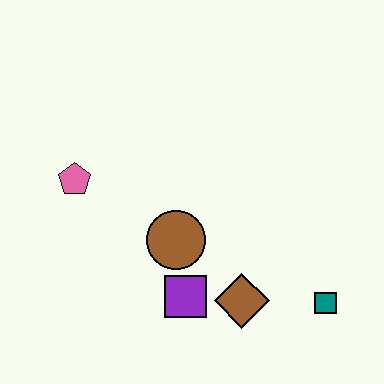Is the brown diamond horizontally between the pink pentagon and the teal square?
Yes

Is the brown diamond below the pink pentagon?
Yes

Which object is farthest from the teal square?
The pink pentagon is farthest from the teal square.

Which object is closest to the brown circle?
The purple square is closest to the brown circle.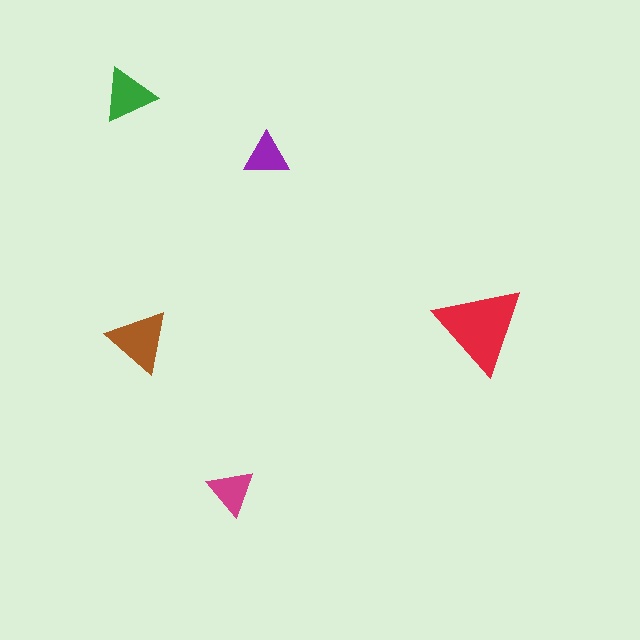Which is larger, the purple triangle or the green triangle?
The green one.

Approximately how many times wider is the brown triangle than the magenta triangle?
About 1.5 times wider.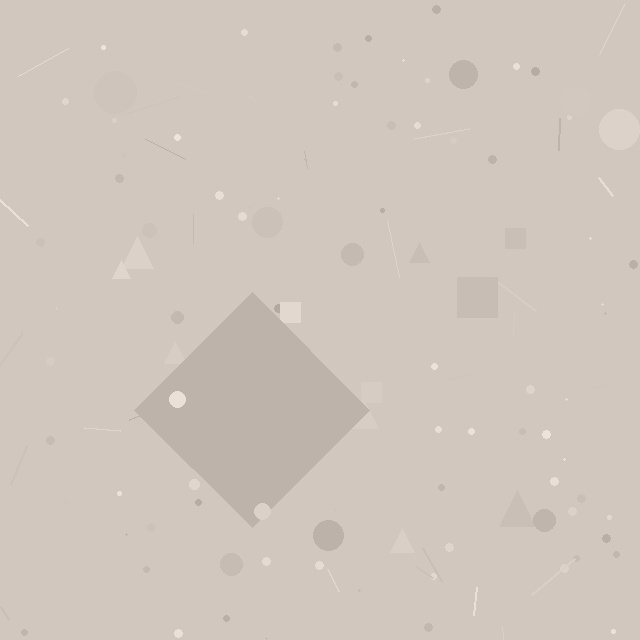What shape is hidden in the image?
A diamond is hidden in the image.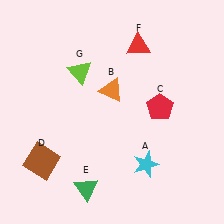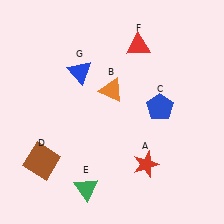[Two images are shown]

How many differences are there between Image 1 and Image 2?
There are 3 differences between the two images.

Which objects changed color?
A changed from cyan to red. C changed from red to blue. G changed from lime to blue.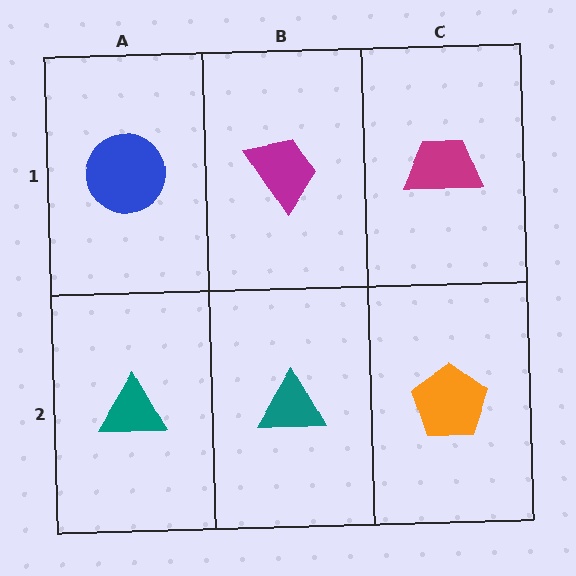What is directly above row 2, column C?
A magenta trapezoid.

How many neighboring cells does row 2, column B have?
3.